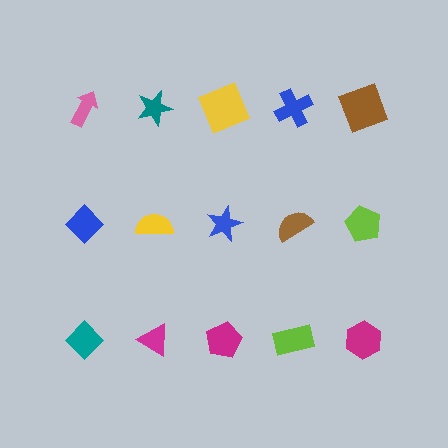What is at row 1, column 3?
A yellow square.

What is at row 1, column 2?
A teal star.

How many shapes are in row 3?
5 shapes.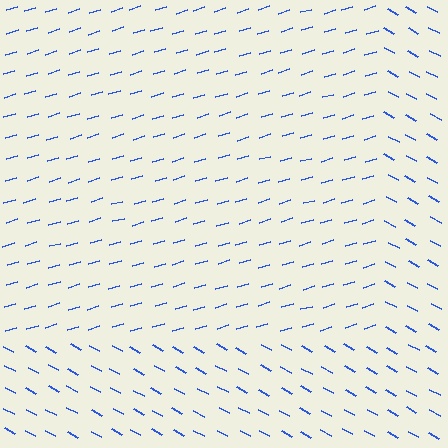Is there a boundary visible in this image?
Yes, there is a texture boundary formed by a change in line orientation.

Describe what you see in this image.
The image is filled with small blue line segments. A rectangle region in the image has lines oriented differently from the surrounding lines, creating a visible texture boundary.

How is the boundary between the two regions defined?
The boundary is defined purely by a change in line orientation (approximately 45 degrees difference). All lines are the same color and thickness.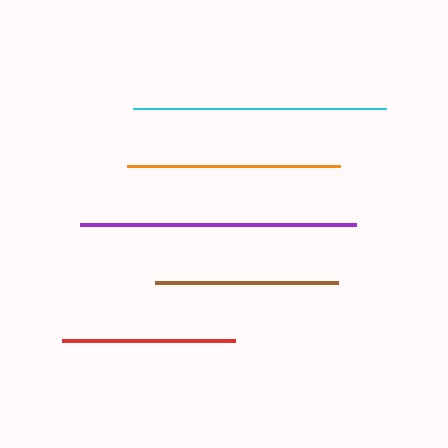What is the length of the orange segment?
The orange segment is approximately 213 pixels long.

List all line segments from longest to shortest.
From longest to shortest: purple, cyan, orange, brown, red.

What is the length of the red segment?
The red segment is approximately 173 pixels long.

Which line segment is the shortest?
The red line is the shortest at approximately 173 pixels.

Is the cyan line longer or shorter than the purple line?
The purple line is longer than the cyan line.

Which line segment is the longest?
The purple line is the longest at approximately 276 pixels.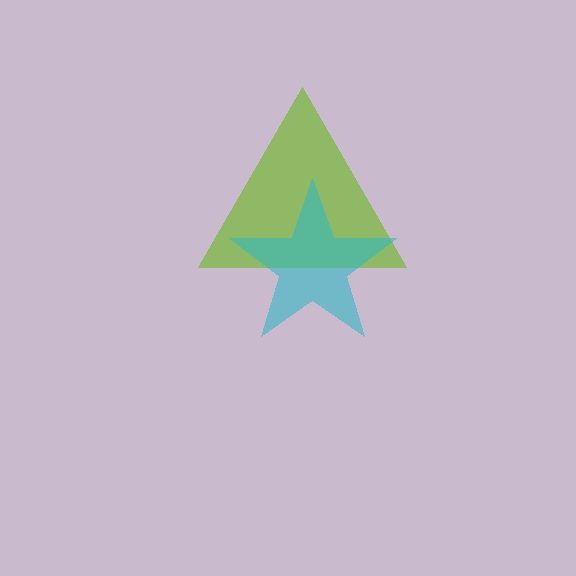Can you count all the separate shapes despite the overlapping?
Yes, there are 2 separate shapes.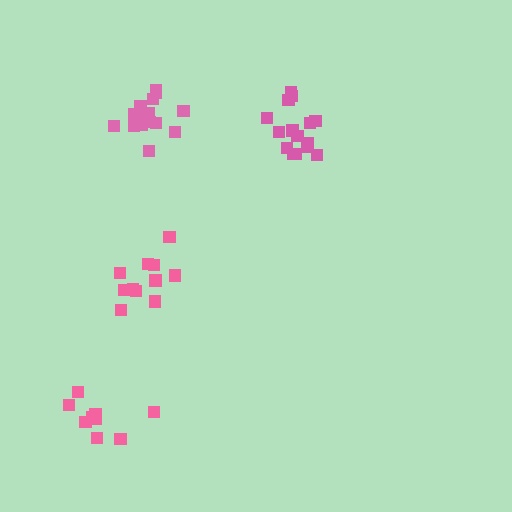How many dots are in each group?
Group 1: 11 dots, Group 2: 15 dots, Group 3: 15 dots, Group 4: 9 dots (50 total).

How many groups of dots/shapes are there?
There are 4 groups.